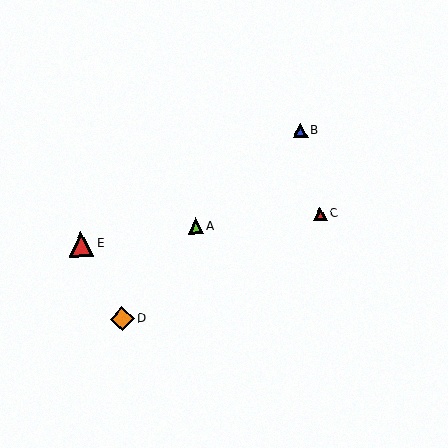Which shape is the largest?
The red triangle (labeled E) is the largest.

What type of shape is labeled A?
Shape A is a lime triangle.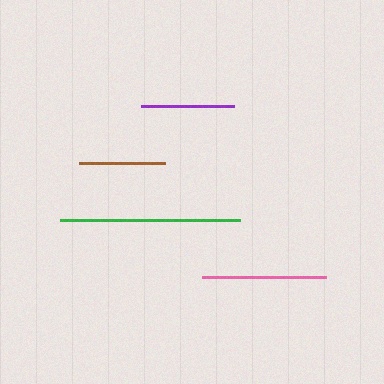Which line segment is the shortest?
The brown line is the shortest at approximately 86 pixels.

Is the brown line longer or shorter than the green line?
The green line is longer than the brown line.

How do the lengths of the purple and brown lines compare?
The purple and brown lines are approximately the same length.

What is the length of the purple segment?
The purple segment is approximately 93 pixels long.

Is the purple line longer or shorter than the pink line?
The pink line is longer than the purple line.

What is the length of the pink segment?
The pink segment is approximately 123 pixels long.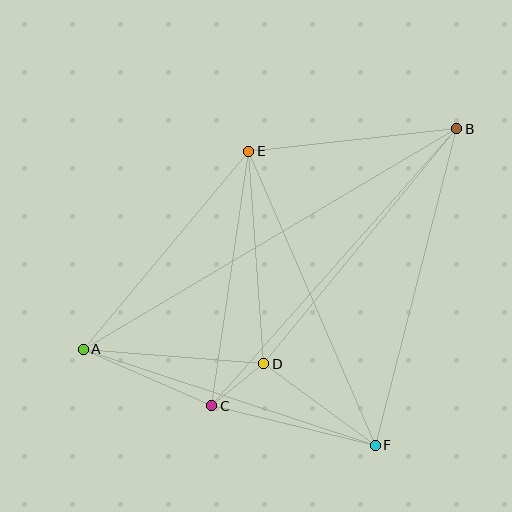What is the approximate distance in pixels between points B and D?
The distance between B and D is approximately 304 pixels.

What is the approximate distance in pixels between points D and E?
The distance between D and E is approximately 213 pixels.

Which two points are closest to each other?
Points C and D are closest to each other.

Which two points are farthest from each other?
Points A and B are farthest from each other.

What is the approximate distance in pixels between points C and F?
The distance between C and F is approximately 168 pixels.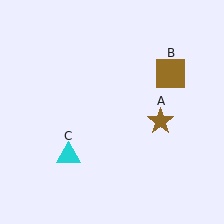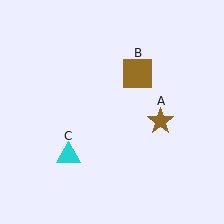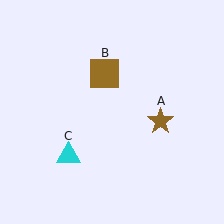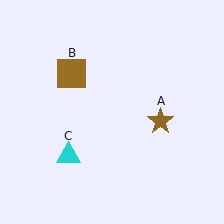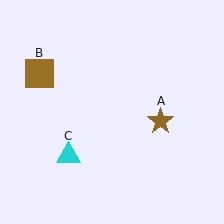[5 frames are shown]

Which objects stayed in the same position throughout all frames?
Brown star (object A) and cyan triangle (object C) remained stationary.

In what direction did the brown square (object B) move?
The brown square (object B) moved left.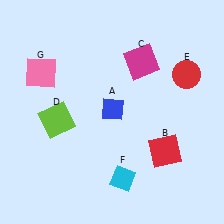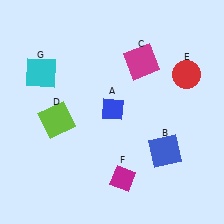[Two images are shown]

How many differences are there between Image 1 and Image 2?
There are 3 differences between the two images.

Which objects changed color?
B changed from red to blue. F changed from cyan to magenta. G changed from pink to cyan.